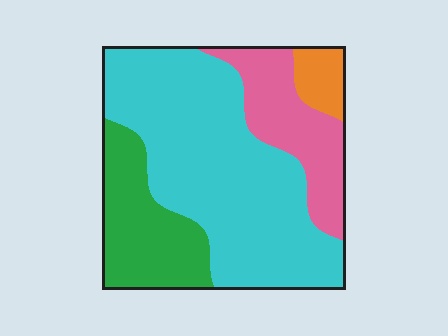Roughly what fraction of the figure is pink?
Pink takes up between a sixth and a third of the figure.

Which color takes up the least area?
Orange, at roughly 5%.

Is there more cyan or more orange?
Cyan.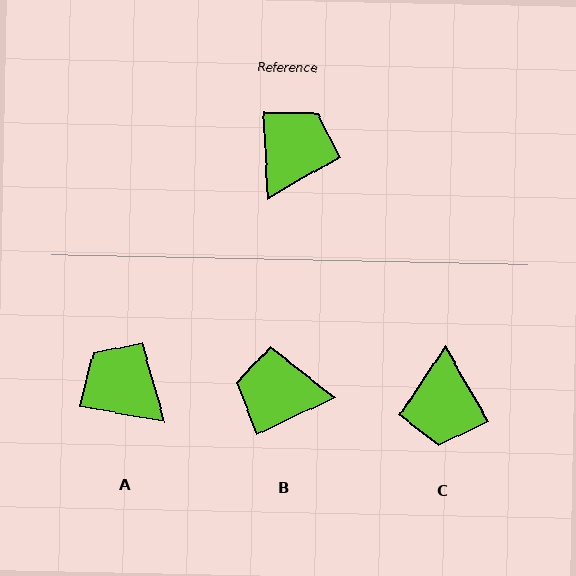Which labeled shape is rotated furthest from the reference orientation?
C, about 153 degrees away.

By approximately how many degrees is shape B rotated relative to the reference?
Approximately 112 degrees counter-clockwise.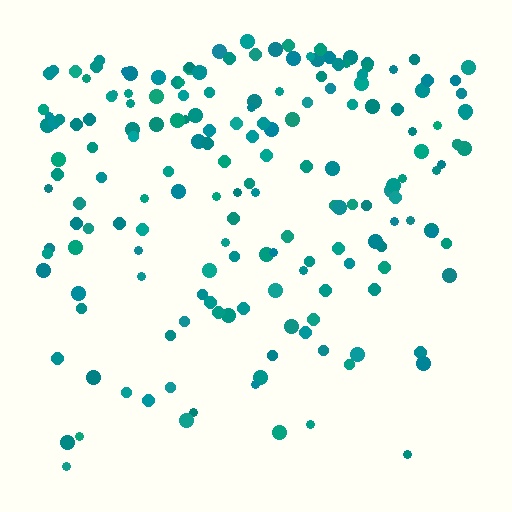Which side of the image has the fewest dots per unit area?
The bottom.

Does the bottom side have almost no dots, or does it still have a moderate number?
Still a moderate number, just noticeably fewer than the top.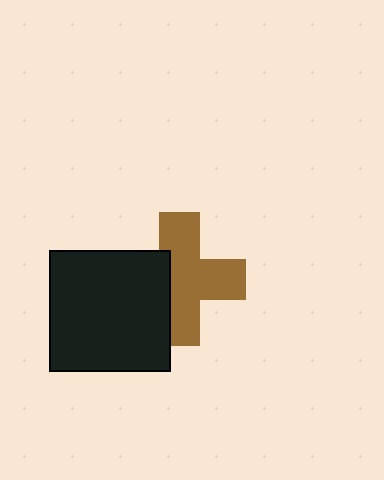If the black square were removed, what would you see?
You would see the complete brown cross.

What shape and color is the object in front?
The object in front is a black square.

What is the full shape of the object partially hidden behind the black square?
The partially hidden object is a brown cross.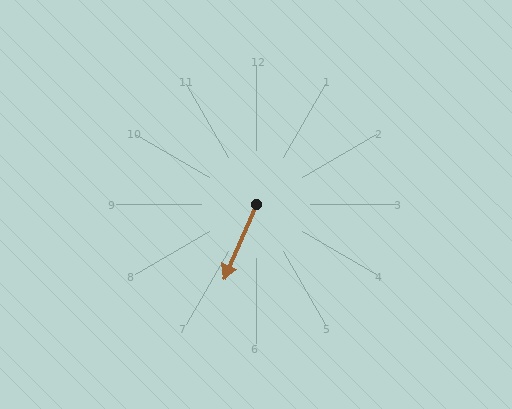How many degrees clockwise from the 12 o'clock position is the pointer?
Approximately 204 degrees.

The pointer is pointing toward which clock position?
Roughly 7 o'clock.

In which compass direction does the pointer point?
Southwest.